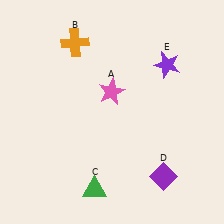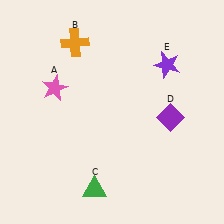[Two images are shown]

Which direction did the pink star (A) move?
The pink star (A) moved left.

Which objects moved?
The objects that moved are: the pink star (A), the purple diamond (D).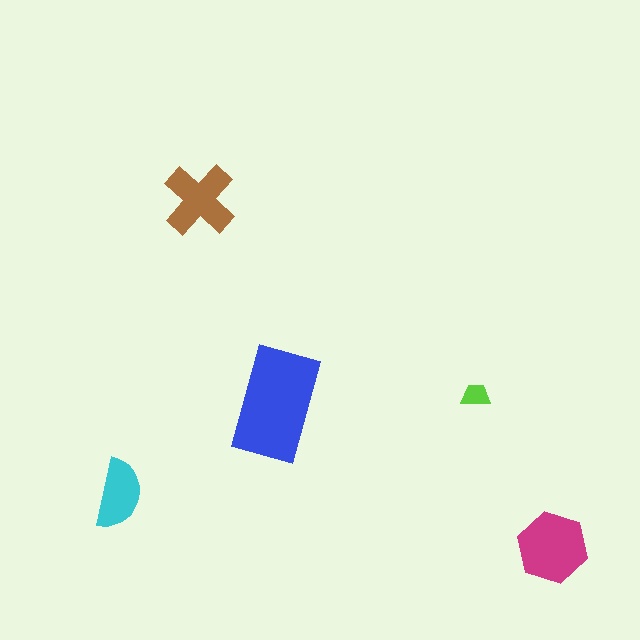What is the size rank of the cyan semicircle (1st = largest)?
4th.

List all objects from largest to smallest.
The blue rectangle, the magenta hexagon, the brown cross, the cyan semicircle, the lime trapezoid.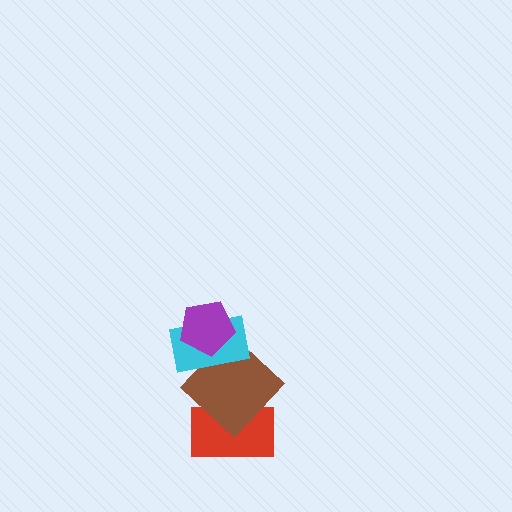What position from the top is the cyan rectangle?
The cyan rectangle is 2nd from the top.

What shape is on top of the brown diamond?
The cyan rectangle is on top of the brown diamond.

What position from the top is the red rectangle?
The red rectangle is 4th from the top.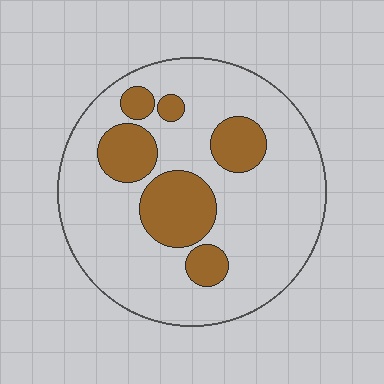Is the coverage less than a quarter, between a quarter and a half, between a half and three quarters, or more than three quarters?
Less than a quarter.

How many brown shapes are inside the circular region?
6.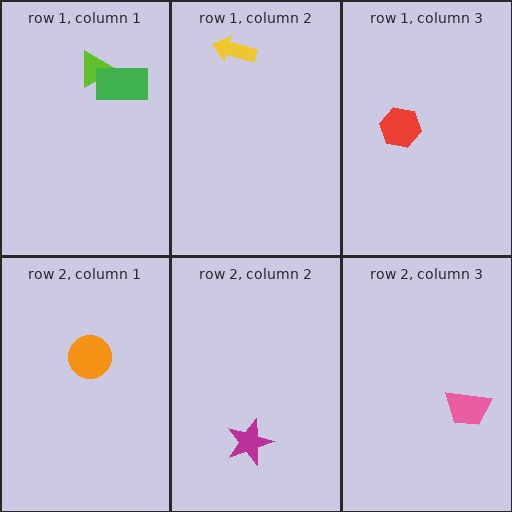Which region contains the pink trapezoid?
The row 2, column 3 region.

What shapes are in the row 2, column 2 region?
The magenta star.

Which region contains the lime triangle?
The row 1, column 1 region.